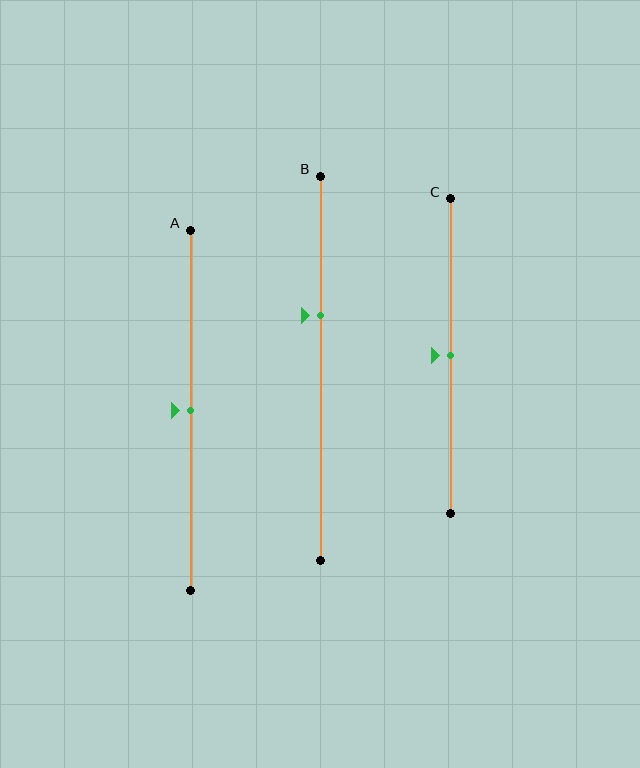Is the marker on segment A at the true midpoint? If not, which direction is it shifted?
Yes, the marker on segment A is at the true midpoint.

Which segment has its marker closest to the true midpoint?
Segment A has its marker closest to the true midpoint.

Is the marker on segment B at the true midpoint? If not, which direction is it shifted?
No, the marker on segment B is shifted upward by about 14% of the segment length.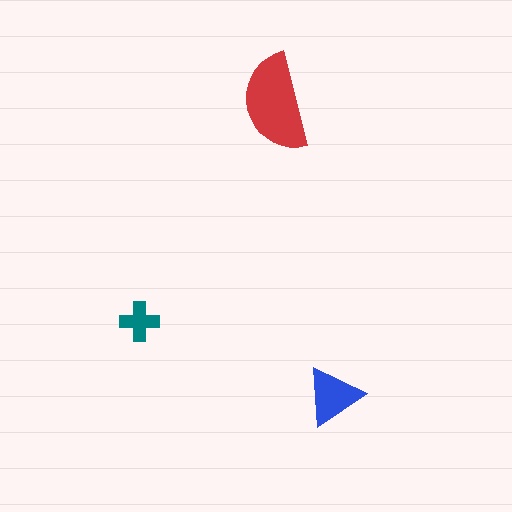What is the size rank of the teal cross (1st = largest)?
3rd.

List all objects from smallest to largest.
The teal cross, the blue triangle, the red semicircle.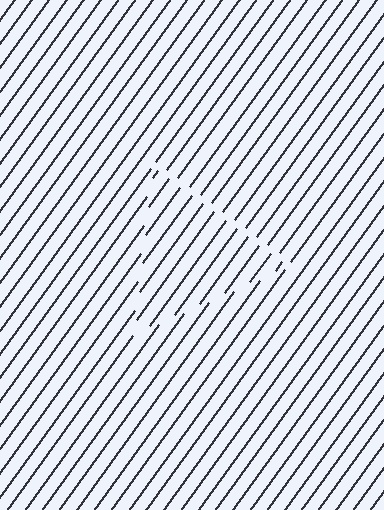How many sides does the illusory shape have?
3 sides — the line-ends trace a triangle.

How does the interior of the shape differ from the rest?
The interior of the shape contains the same grating, shifted by half a period — the contour is defined by the phase discontinuity where line-ends from the inner and outer gratings abut.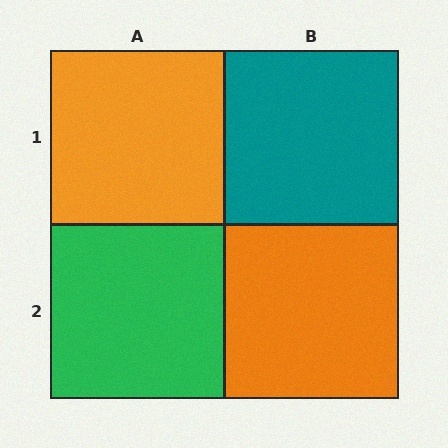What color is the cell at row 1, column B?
Teal.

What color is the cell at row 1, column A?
Orange.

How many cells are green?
1 cell is green.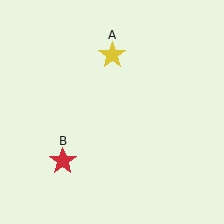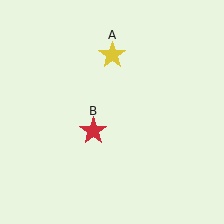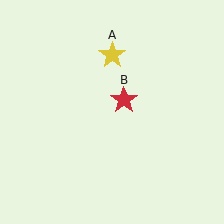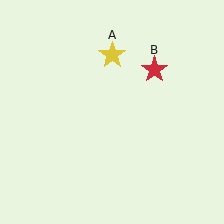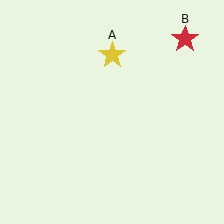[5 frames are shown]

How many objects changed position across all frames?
1 object changed position: red star (object B).